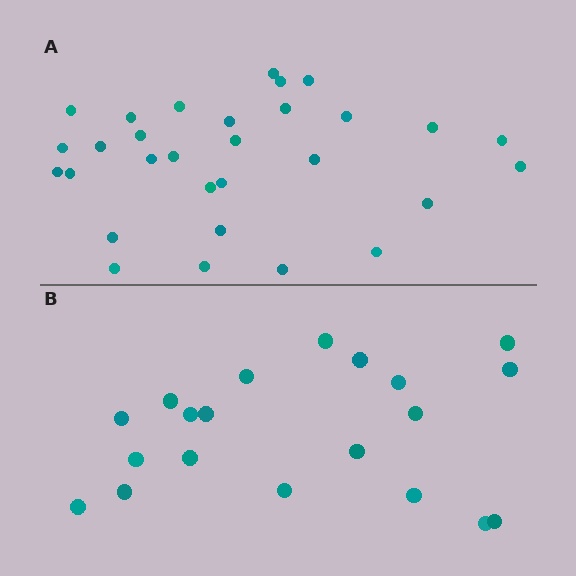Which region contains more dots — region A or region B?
Region A (the top region) has more dots.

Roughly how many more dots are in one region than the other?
Region A has roughly 10 or so more dots than region B.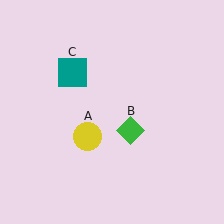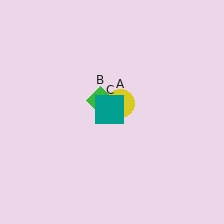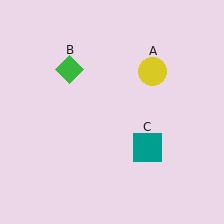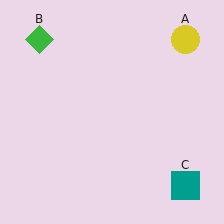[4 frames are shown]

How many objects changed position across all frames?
3 objects changed position: yellow circle (object A), green diamond (object B), teal square (object C).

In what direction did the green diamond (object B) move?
The green diamond (object B) moved up and to the left.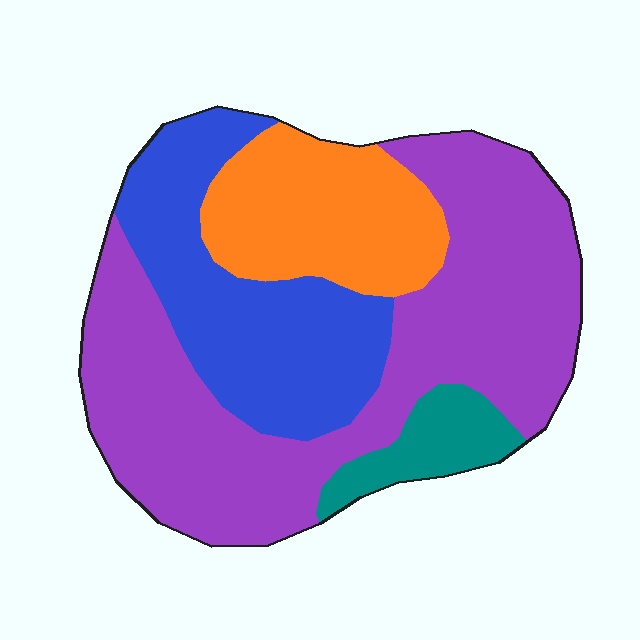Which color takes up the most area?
Purple, at roughly 50%.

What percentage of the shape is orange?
Orange covers 18% of the shape.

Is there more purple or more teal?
Purple.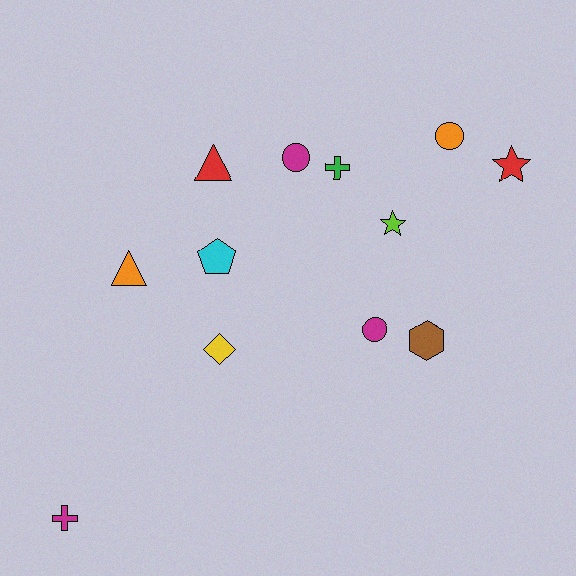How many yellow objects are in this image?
There is 1 yellow object.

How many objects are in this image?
There are 12 objects.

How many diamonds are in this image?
There is 1 diamond.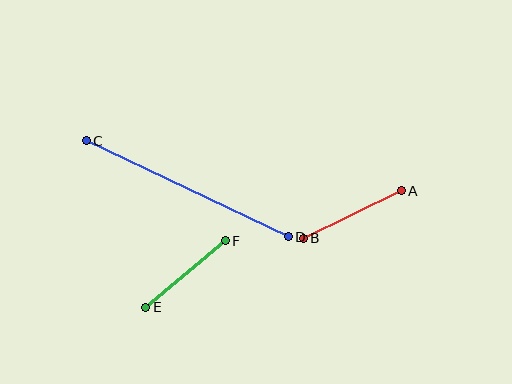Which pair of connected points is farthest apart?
Points C and D are farthest apart.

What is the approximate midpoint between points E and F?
The midpoint is at approximately (185, 274) pixels.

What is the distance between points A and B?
The distance is approximately 109 pixels.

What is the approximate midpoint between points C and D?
The midpoint is at approximately (187, 189) pixels.